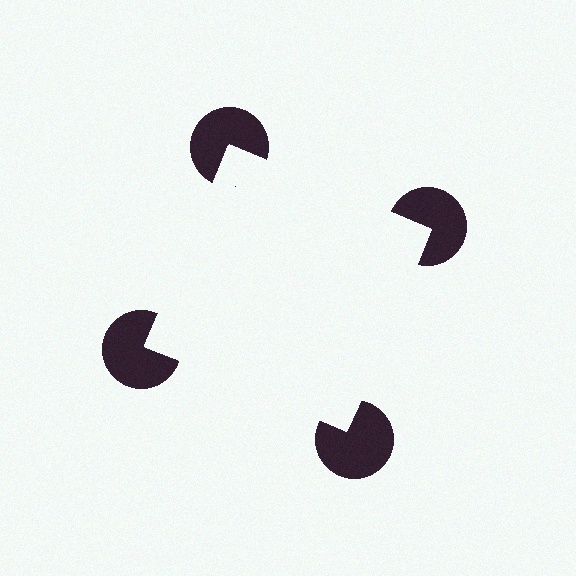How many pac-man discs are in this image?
There are 4 — one at each vertex of the illusory square.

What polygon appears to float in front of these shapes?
An illusory square — its edges are inferred from the aligned wedge cuts in the pac-man discs, not physically drawn.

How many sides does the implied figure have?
4 sides.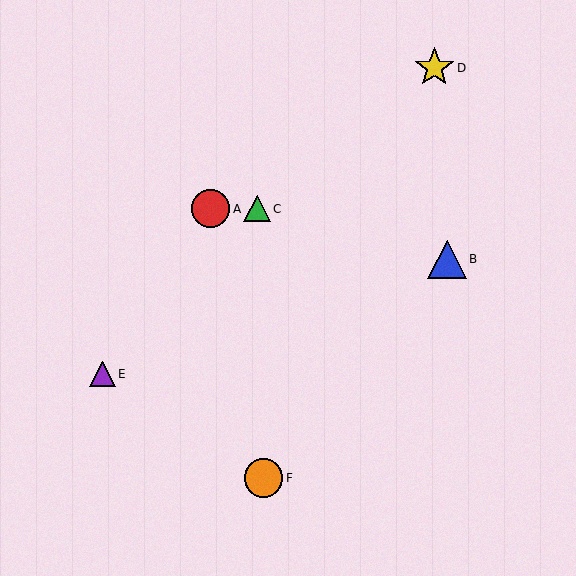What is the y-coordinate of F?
Object F is at y≈478.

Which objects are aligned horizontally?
Objects A, C are aligned horizontally.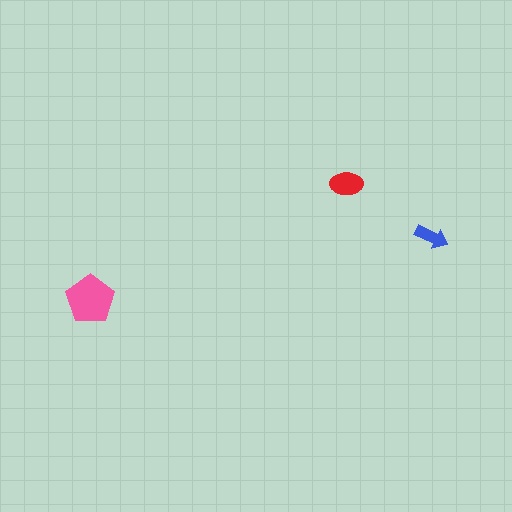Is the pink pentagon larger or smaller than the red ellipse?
Larger.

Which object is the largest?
The pink pentagon.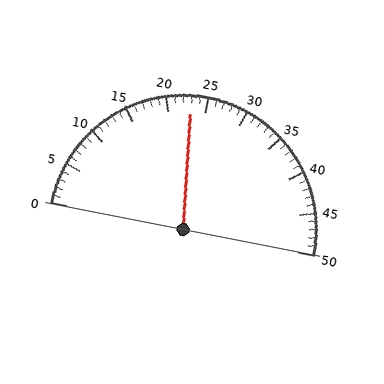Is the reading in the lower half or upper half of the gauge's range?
The reading is in the lower half of the range (0 to 50).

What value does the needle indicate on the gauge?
The needle indicates approximately 23.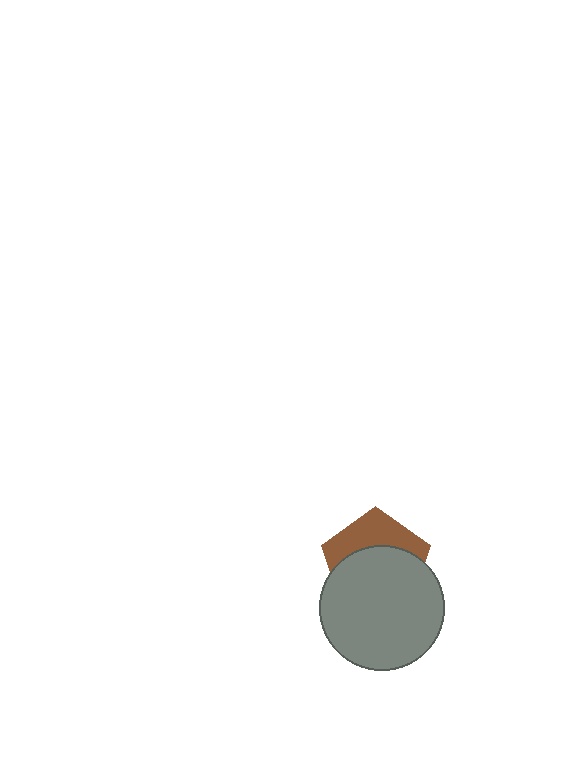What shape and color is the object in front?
The object in front is a gray circle.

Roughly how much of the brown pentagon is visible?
A small part of it is visible (roughly 38%).